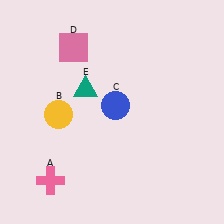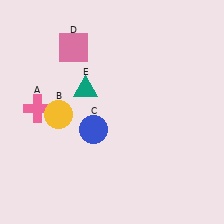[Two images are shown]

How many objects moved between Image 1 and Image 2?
2 objects moved between the two images.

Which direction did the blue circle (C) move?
The blue circle (C) moved down.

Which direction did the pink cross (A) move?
The pink cross (A) moved up.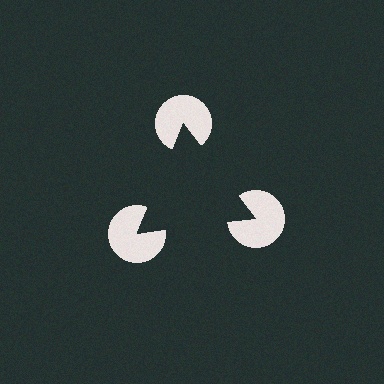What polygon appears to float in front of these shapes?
An illusory triangle — its edges are inferred from the aligned wedge cuts in the pac-man discs, not physically drawn.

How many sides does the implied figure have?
3 sides.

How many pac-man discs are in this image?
There are 3 — one at each vertex of the illusory triangle.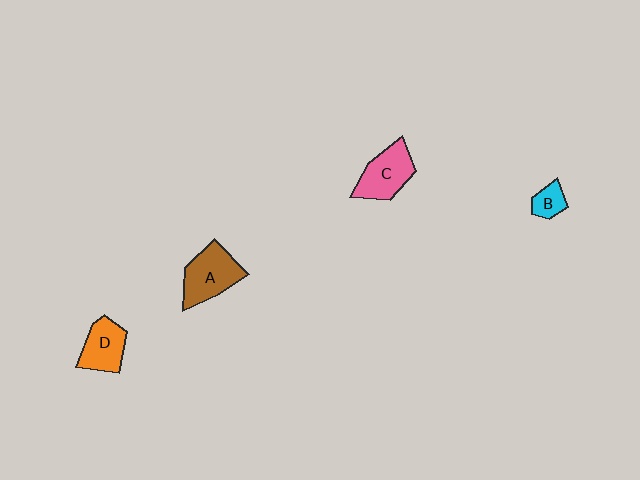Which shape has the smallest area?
Shape B (cyan).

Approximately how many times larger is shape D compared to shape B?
Approximately 2.1 times.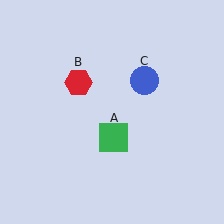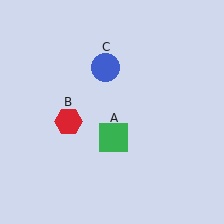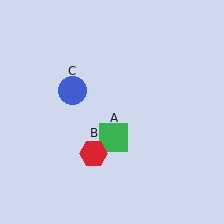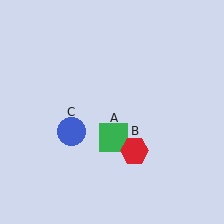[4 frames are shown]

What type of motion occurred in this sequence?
The red hexagon (object B), blue circle (object C) rotated counterclockwise around the center of the scene.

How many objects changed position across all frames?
2 objects changed position: red hexagon (object B), blue circle (object C).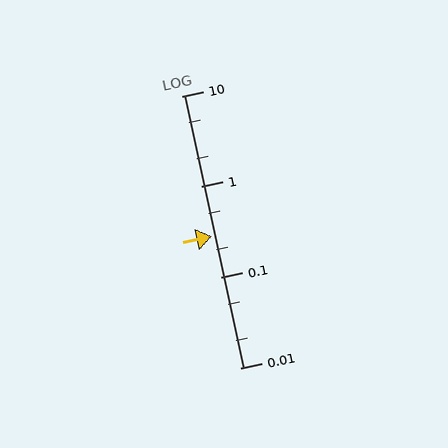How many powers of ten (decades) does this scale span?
The scale spans 3 decades, from 0.01 to 10.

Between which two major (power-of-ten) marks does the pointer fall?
The pointer is between 0.1 and 1.